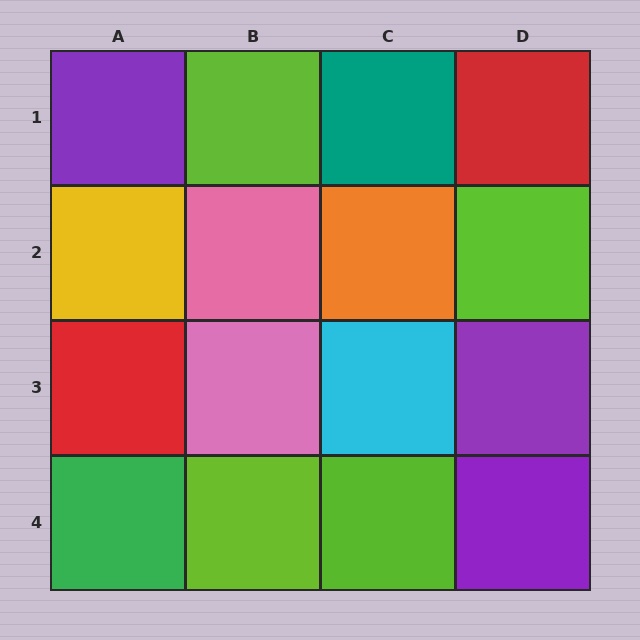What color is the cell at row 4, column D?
Purple.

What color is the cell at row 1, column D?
Red.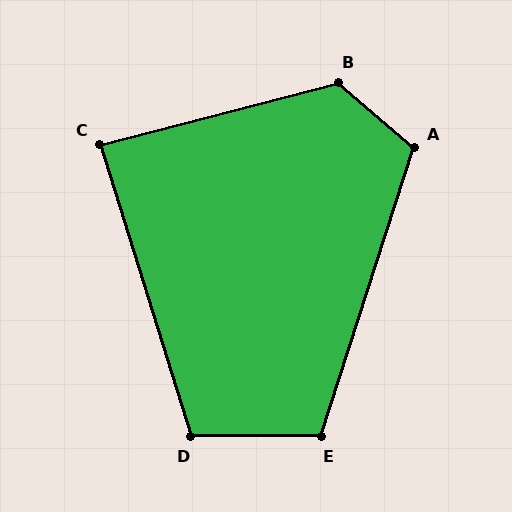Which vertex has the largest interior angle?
B, at approximately 125 degrees.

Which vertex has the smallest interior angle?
C, at approximately 87 degrees.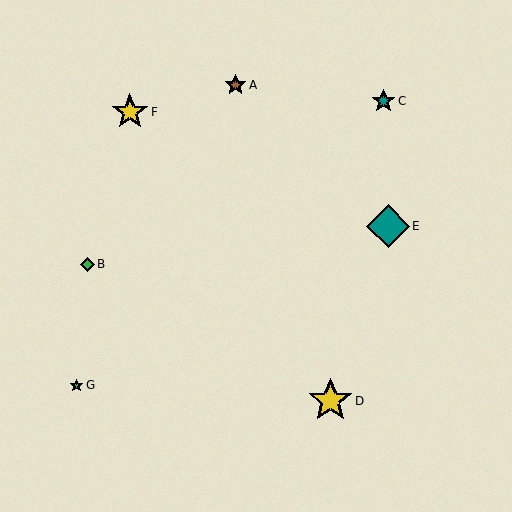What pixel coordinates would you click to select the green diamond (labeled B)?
Click at (88, 264) to select the green diamond B.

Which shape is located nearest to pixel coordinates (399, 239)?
The teal diamond (labeled E) at (388, 226) is nearest to that location.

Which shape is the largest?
The yellow star (labeled D) is the largest.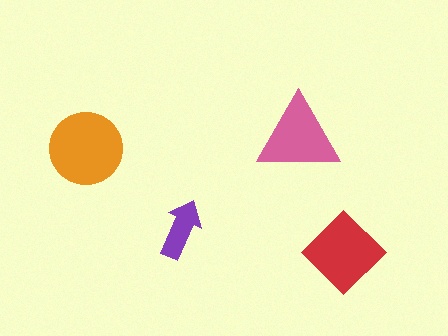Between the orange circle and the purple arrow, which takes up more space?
The orange circle.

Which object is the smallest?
The purple arrow.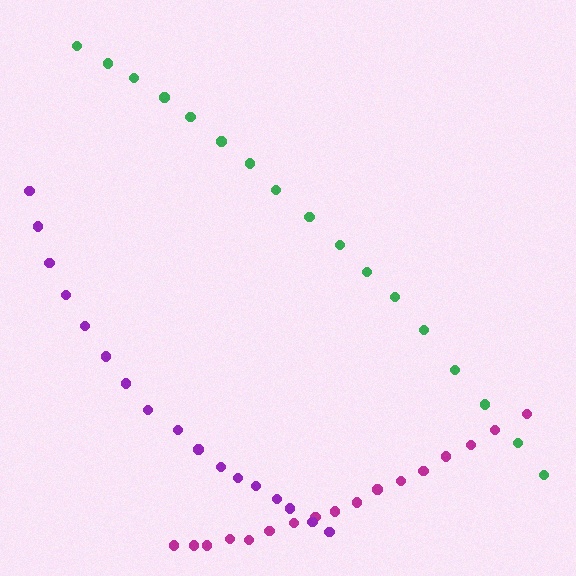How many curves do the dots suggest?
There are 3 distinct paths.